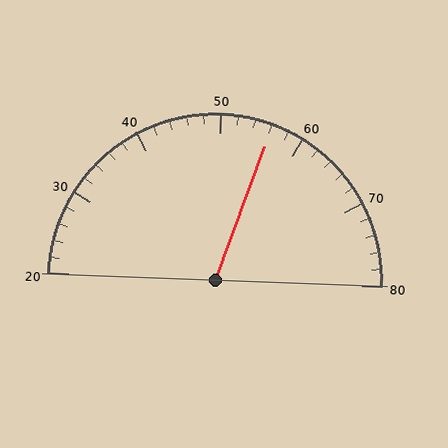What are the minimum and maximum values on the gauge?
The gauge ranges from 20 to 80.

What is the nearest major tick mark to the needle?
The nearest major tick mark is 60.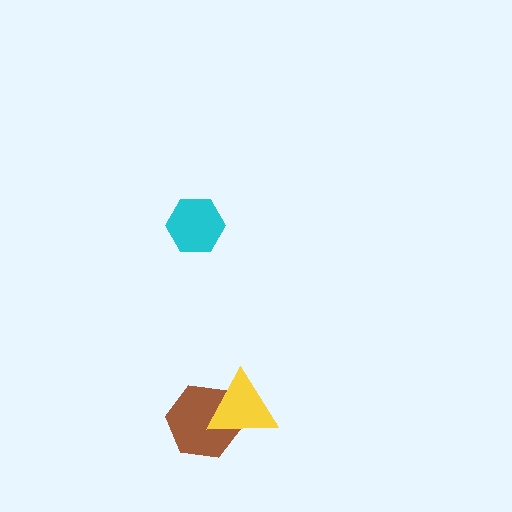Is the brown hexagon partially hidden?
Yes, it is partially covered by another shape.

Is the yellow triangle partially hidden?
No, no other shape covers it.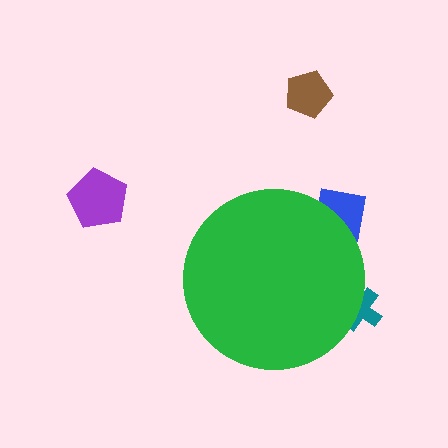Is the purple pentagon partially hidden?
No, the purple pentagon is fully visible.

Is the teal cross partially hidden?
Yes, the teal cross is partially hidden behind the green circle.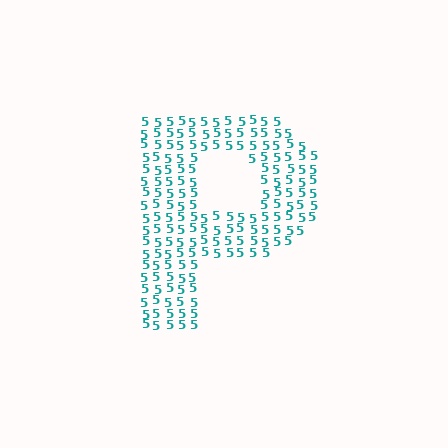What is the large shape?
The large shape is the letter P.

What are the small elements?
The small elements are digit 5's.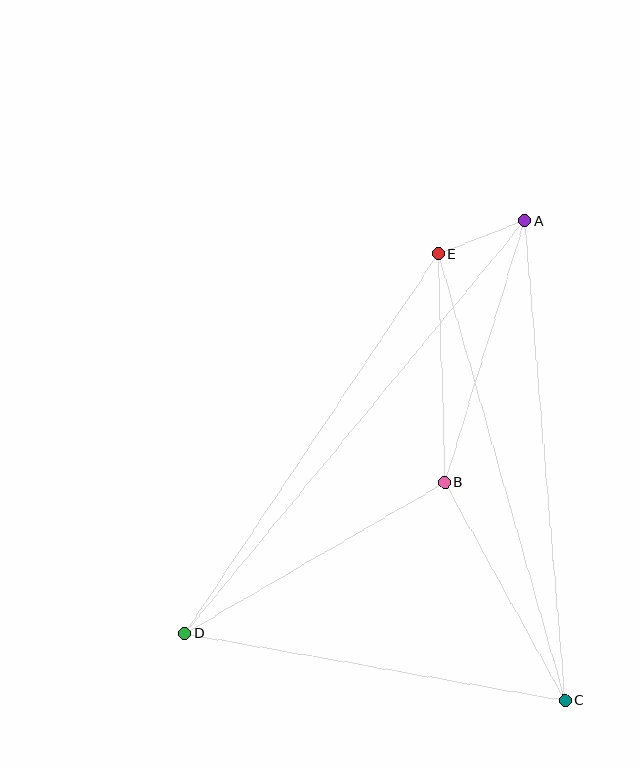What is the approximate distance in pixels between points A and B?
The distance between A and B is approximately 274 pixels.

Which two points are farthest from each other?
Points A and D are farthest from each other.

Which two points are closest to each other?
Points A and E are closest to each other.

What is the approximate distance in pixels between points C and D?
The distance between C and D is approximately 386 pixels.